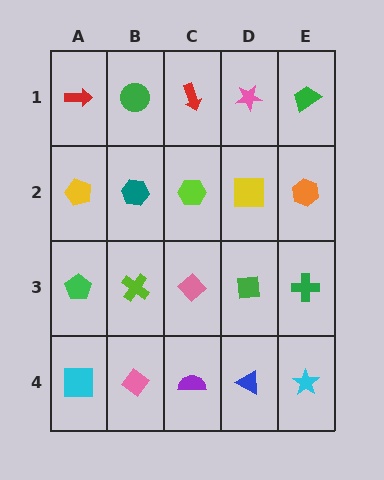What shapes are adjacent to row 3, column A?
A yellow pentagon (row 2, column A), a cyan square (row 4, column A), a lime cross (row 3, column B).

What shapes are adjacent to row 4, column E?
A green cross (row 3, column E), a blue triangle (row 4, column D).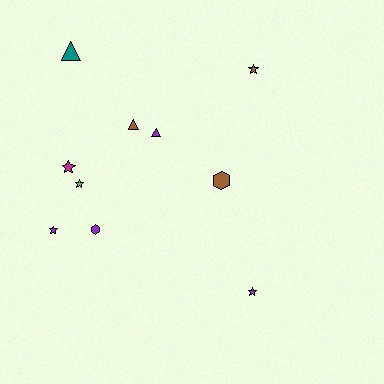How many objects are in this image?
There are 10 objects.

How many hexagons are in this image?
There are 2 hexagons.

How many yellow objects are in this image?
There are no yellow objects.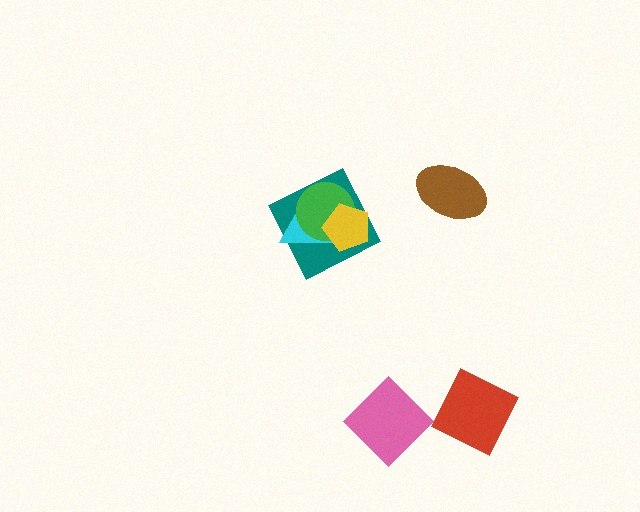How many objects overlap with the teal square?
3 objects overlap with the teal square.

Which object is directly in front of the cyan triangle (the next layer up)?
The green circle is directly in front of the cyan triangle.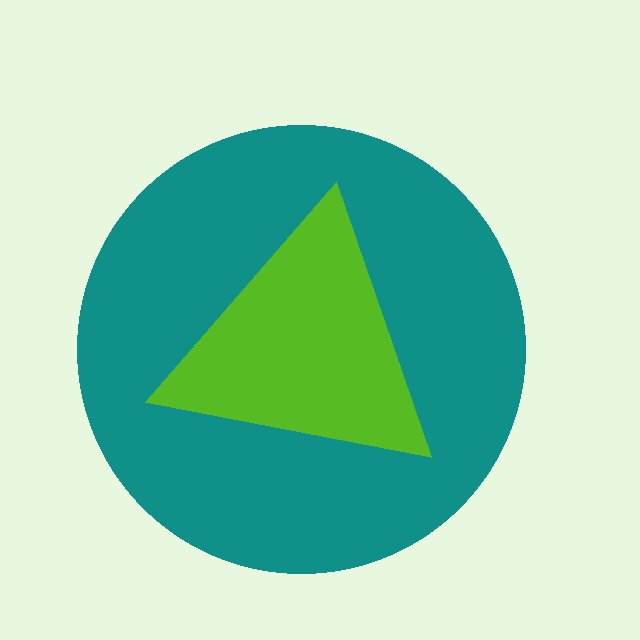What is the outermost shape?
The teal circle.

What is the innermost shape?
The lime triangle.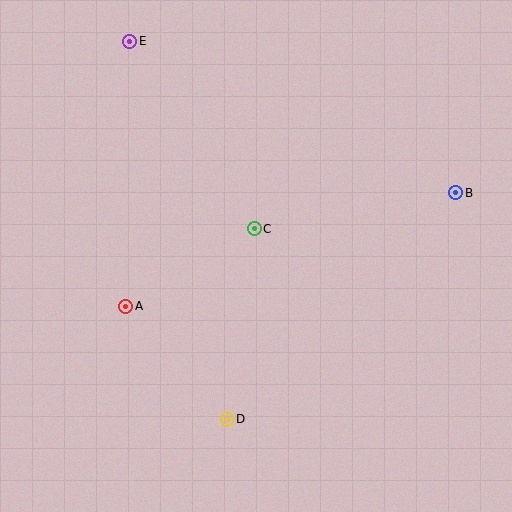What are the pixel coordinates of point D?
Point D is at (227, 419).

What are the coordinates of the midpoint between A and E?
The midpoint between A and E is at (128, 174).